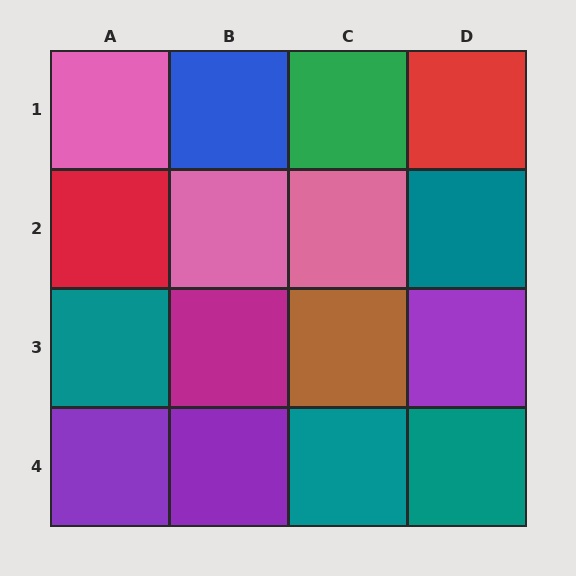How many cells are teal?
4 cells are teal.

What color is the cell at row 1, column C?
Green.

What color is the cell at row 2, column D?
Teal.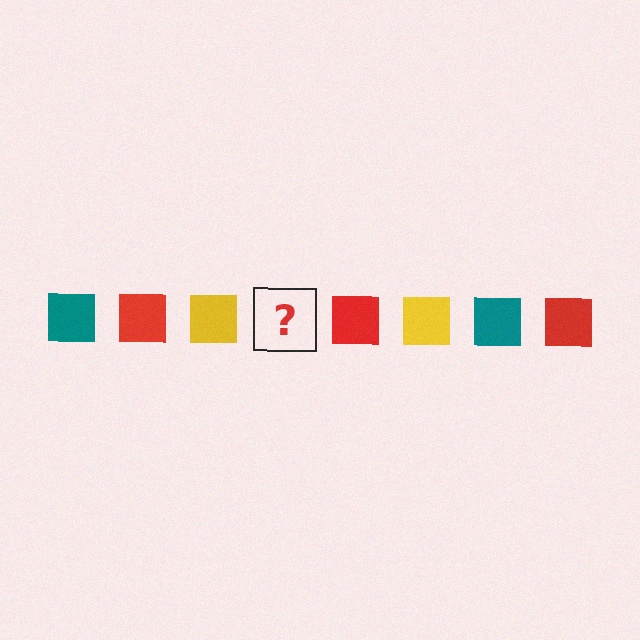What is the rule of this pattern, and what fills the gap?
The rule is that the pattern cycles through teal, red, yellow squares. The gap should be filled with a teal square.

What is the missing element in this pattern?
The missing element is a teal square.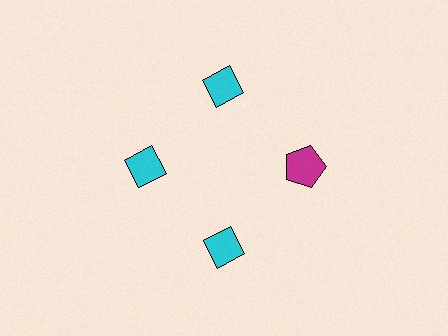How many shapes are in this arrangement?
There are 4 shapes arranged in a ring pattern.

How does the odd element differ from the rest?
It differs in both color (magenta instead of cyan) and shape (pentagon instead of diamond).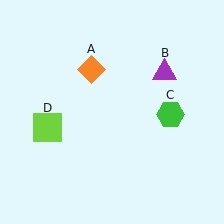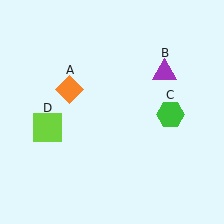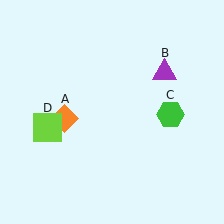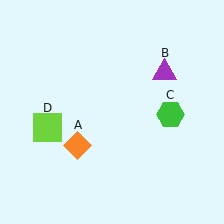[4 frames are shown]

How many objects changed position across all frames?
1 object changed position: orange diamond (object A).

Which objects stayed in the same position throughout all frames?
Purple triangle (object B) and green hexagon (object C) and lime square (object D) remained stationary.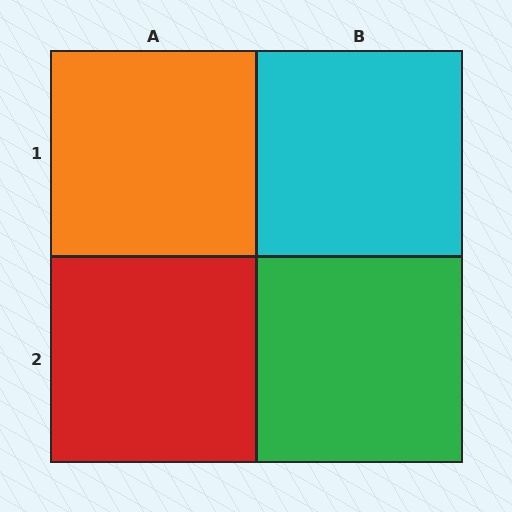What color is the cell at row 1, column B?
Cyan.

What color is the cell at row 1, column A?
Orange.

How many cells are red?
1 cell is red.